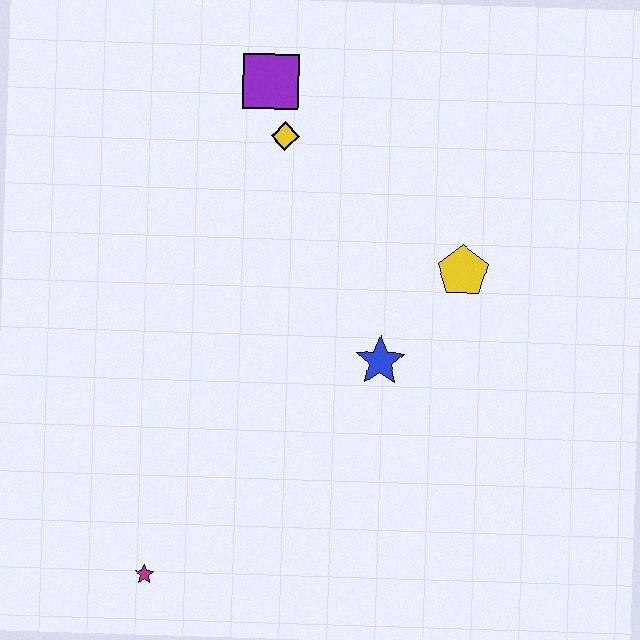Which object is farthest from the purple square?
The magenta star is farthest from the purple square.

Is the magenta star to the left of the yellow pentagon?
Yes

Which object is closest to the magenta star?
The blue star is closest to the magenta star.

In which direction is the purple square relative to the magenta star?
The purple square is above the magenta star.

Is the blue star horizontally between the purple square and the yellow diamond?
No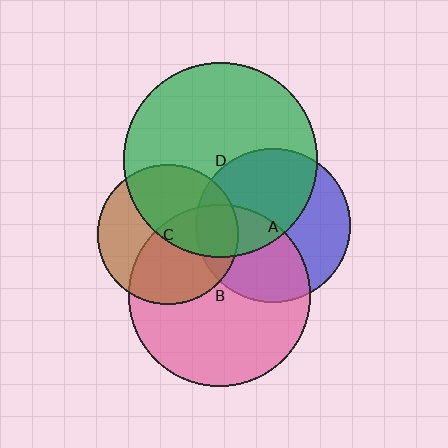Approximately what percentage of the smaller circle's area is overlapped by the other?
Approximately 45%.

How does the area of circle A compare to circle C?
Approximately 1.2 times.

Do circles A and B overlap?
Yes.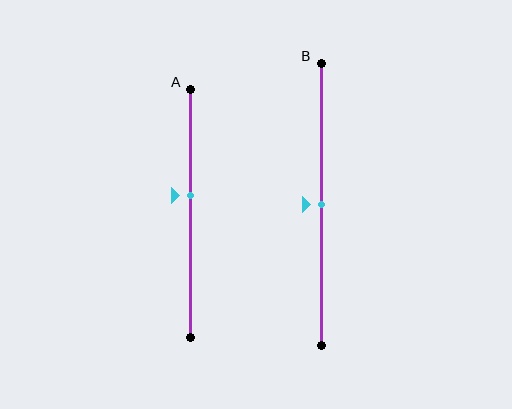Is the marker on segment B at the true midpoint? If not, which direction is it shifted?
Yes, the marker on segment B is at the true midpoint.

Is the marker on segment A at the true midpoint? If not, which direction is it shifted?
No, the marker on segment A is shifted upward by about 7% of the segment length.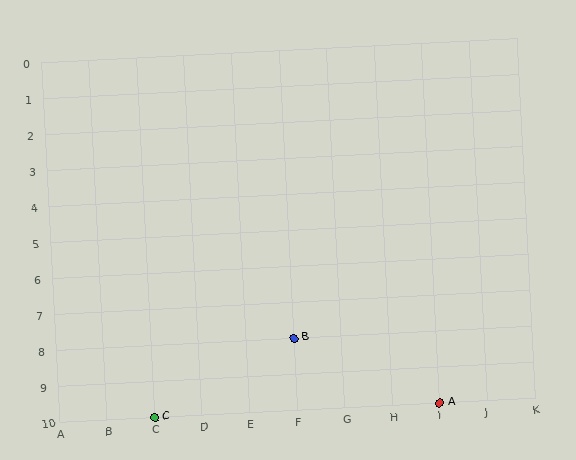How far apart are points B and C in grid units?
Points B and C are 3 columns and 2 rows apart (about 3.6 grid units diagonally).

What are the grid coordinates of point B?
Point B is at grid coordinates (F, 8).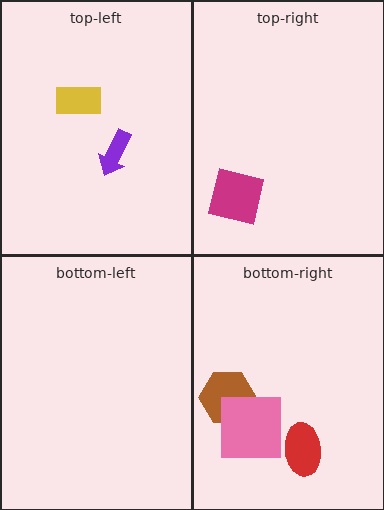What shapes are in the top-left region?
The yellow rectangle, the purple arrow.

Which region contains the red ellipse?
The bottom-right region.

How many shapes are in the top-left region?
2.